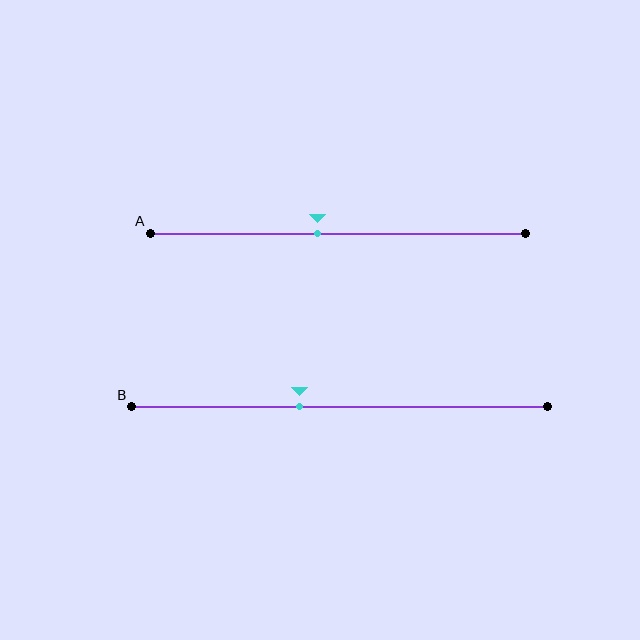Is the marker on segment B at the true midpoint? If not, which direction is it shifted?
No, the marker on segment B is shifted to the left by about 10% of the segment length.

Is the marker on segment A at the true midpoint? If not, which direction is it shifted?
No, the marker on segment A is shifted to the left by about 5% of the segment length.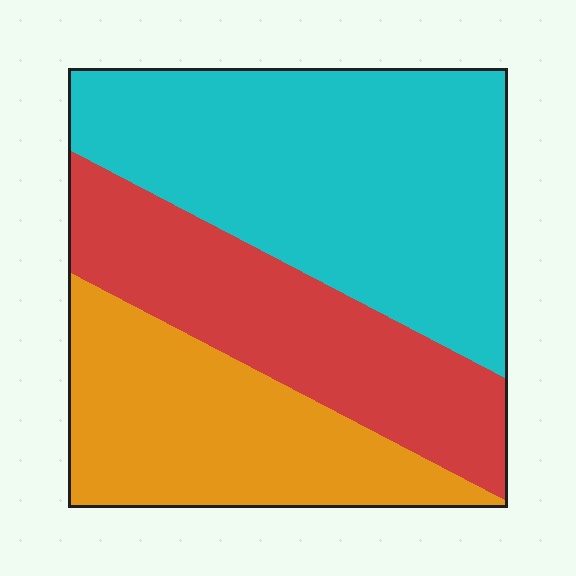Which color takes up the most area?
Cyan, at roughly 45%.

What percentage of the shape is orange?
Orange covers around 30% of the shape.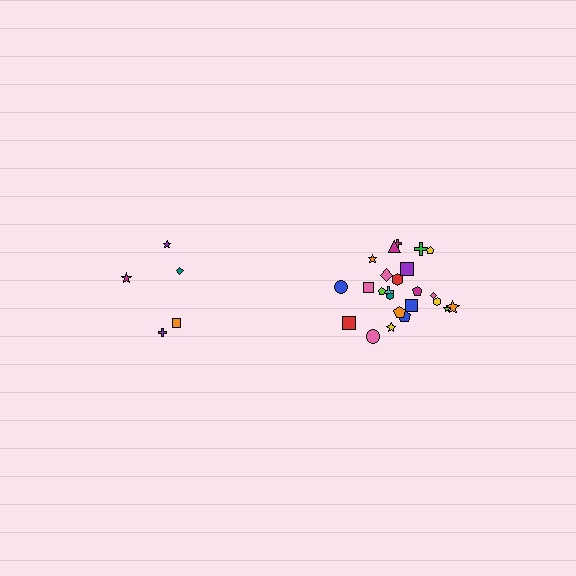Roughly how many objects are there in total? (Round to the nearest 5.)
Roughly 30 objects in total.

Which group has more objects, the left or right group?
The right group.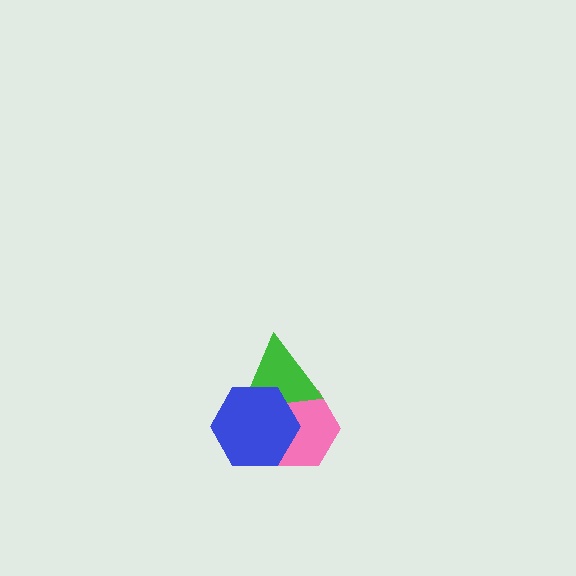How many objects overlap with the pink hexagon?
2 objects overlap with the pink hexagon.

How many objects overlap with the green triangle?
2 objects overlap with the green triangle.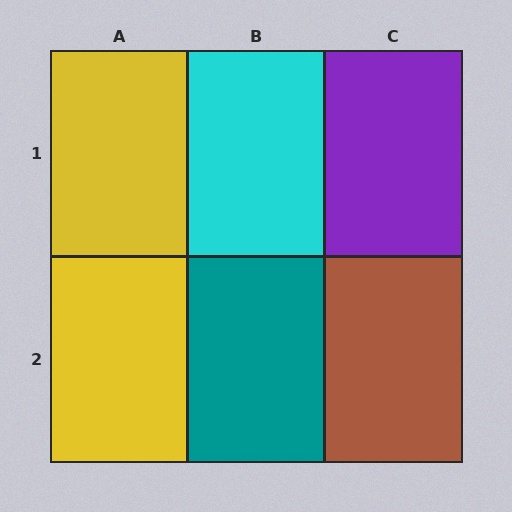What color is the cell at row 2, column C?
Brown.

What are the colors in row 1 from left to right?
Yellow, cyan, purple.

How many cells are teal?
1 cell is teal.